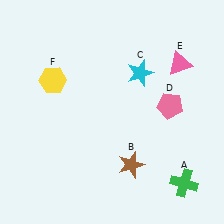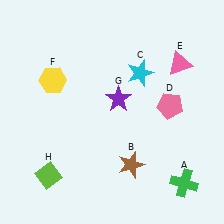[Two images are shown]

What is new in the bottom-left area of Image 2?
A lime diamond (H) was added in the bottom-left area of Image 2.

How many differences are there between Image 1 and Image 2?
There are 2 differences between the two images.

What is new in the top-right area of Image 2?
A purple star (G) was added in the top-right area of Image 2.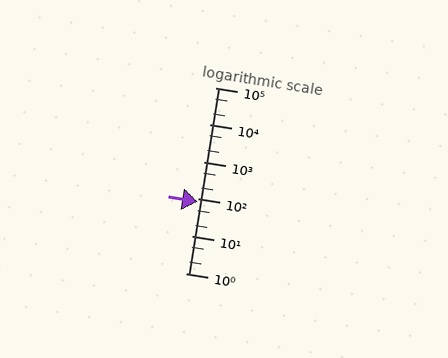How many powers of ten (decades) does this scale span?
The scale spans 5 decades, from 1 to 100000.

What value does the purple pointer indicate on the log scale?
The pointer indicates approximately 84.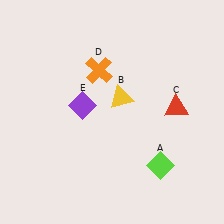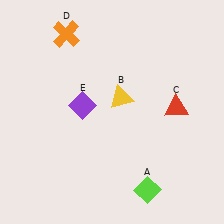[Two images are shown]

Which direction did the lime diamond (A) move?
The lime diamond (A) moved down.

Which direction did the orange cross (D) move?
The orange cross (D) moved up.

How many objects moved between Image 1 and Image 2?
2 objects moved between the two images.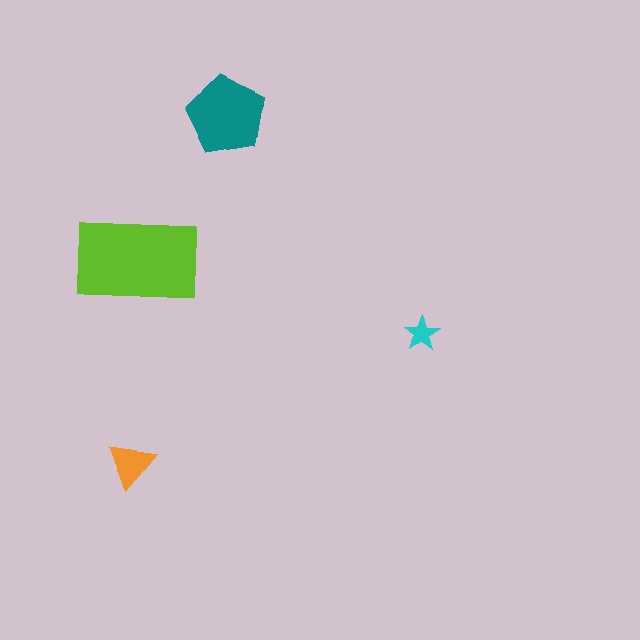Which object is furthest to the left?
The lime rectangle is leftmost.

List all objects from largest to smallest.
The lime rectangle, the teal pentagon, the orange triangle, the cyan star.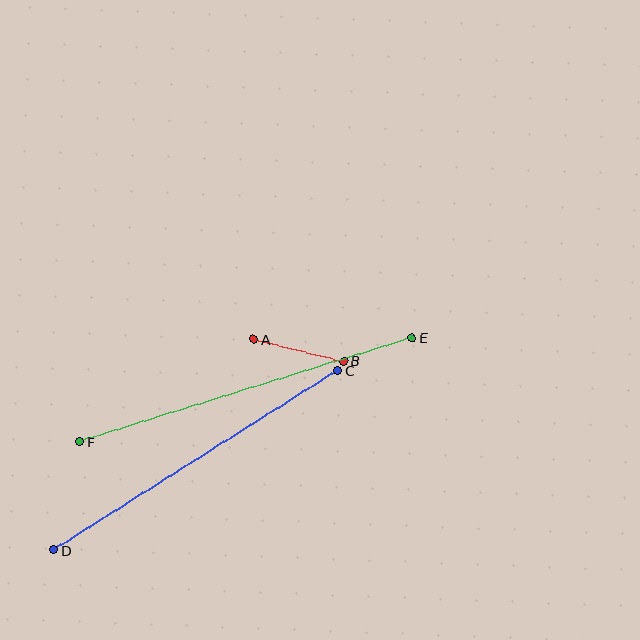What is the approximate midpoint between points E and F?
The midpoint is at approximately (246, 390) pixels.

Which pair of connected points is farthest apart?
Points E and F are farthest apart.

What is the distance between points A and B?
The distance is approximately 93 pixels.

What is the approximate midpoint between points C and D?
The midpoint is at approximately (196, 460) pixels.